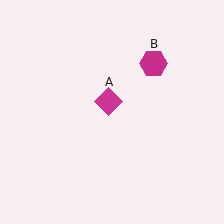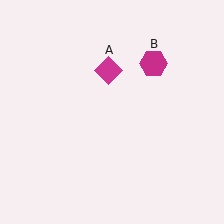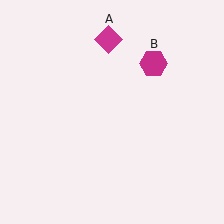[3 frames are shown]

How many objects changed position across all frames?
1 object changed position: magenta diamond (object A).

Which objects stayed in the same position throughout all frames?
Magenta hexagon (object B) remained stationary.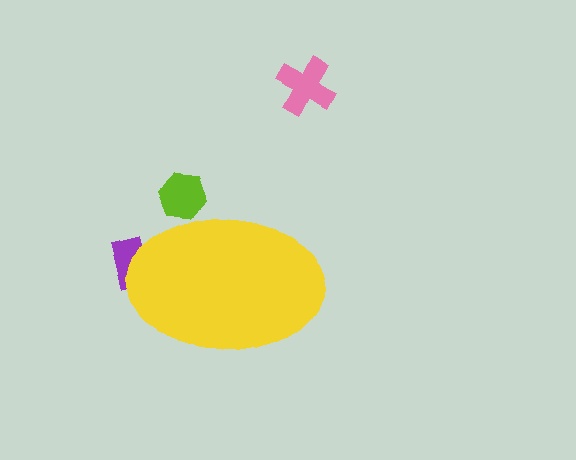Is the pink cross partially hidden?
No, the pink cross is fully visible.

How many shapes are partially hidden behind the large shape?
2 shapes are partially hidden.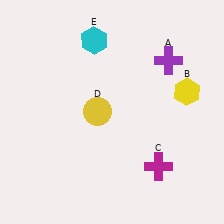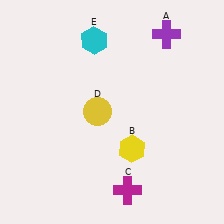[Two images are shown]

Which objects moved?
The objects that moved are: the purple cross (A), the yellow hexagon (B), the magenta cross (C).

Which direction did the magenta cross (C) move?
The magenta cross (C) moved left.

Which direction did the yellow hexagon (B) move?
The yellow hexagon (B) moved down.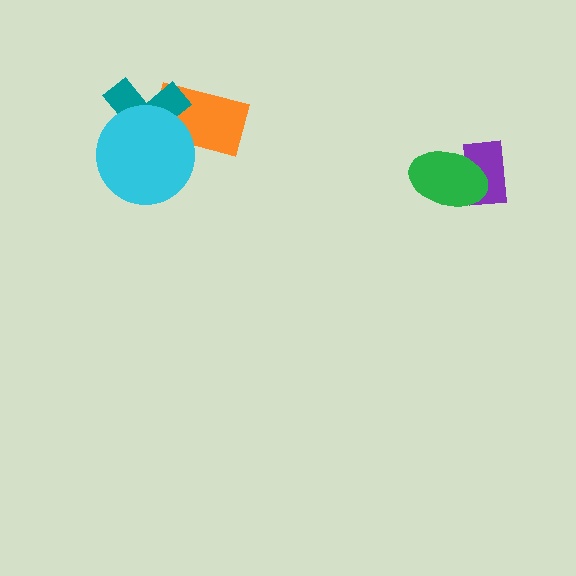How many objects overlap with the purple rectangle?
1 object overlaps with the purple rectangle.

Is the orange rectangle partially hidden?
Yes, it is partially covered by another shape.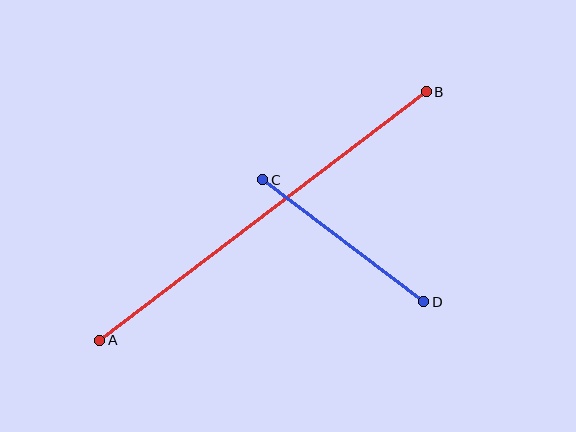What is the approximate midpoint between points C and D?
The midpoint is at approximately (343, 241) pixels.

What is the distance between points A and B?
The distance is approximately 410 pixels.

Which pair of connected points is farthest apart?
Points A and B are farthest apart.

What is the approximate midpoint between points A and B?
The midpoint is at approximately (263, 216) pixels.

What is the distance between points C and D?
The distance is approximately 202 pixels.